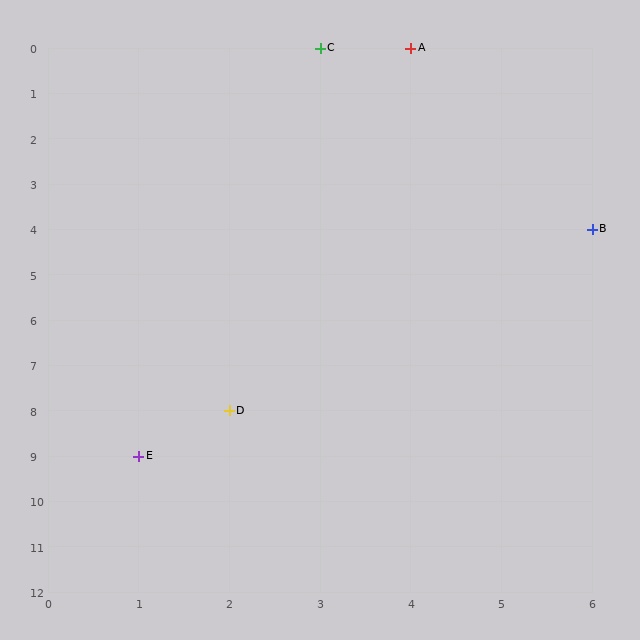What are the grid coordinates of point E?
Point E is at grid coordinates (1, 9).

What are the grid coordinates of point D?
Point D is at grid coordinates (2, 8).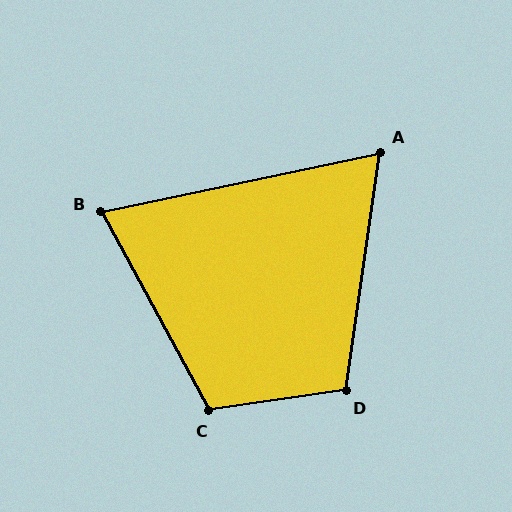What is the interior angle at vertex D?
Approximately 107 degrees (obtuse).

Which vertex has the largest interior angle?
C, at approximately 110 degrees.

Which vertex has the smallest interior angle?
A, at approximately 70 degrees.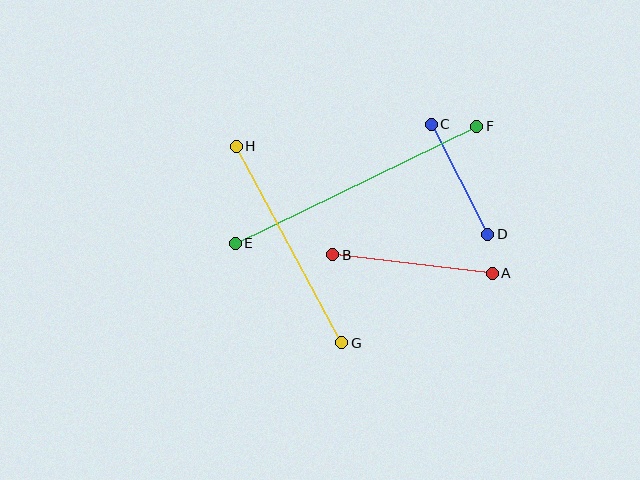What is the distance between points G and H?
The distance is approximately 223 pixels.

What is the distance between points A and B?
The distance is approximately 161 pixels.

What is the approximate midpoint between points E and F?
The midpoint is at approximately (356, 185) pixels.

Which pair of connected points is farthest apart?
Points E and F are farthest apart.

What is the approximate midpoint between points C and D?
The midpoint is at approximately (459, 179) pixels.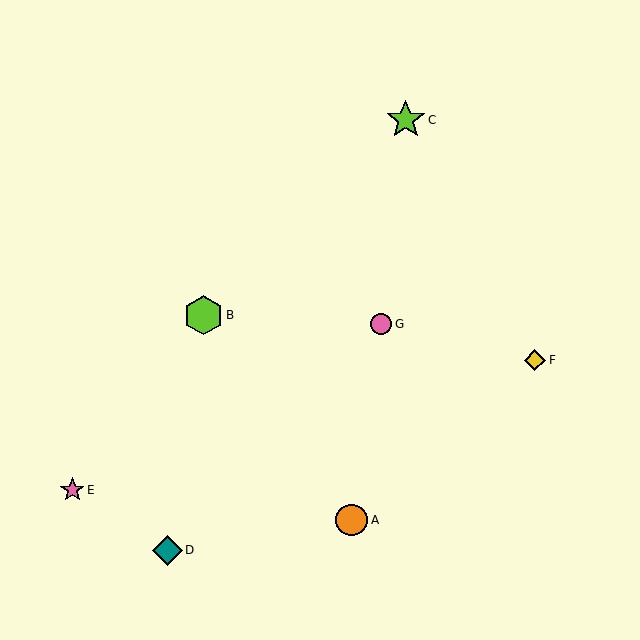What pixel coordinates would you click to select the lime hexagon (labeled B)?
Click at (204, 315) to select the lime hexagon B.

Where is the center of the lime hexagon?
The center of the lime hexagon is at (204, 315).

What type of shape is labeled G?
Shape G is a pink circle.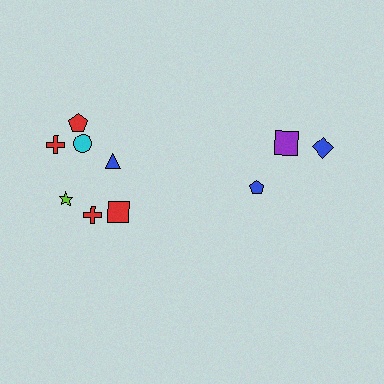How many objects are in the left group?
There are 7 objects.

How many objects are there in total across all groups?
There are 10 objects.